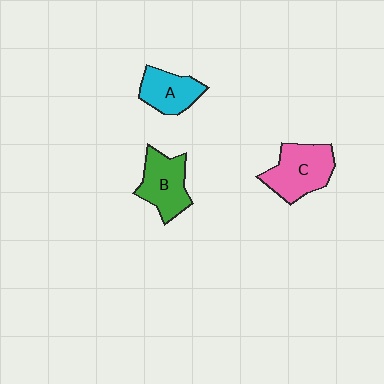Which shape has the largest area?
Shape C (pink).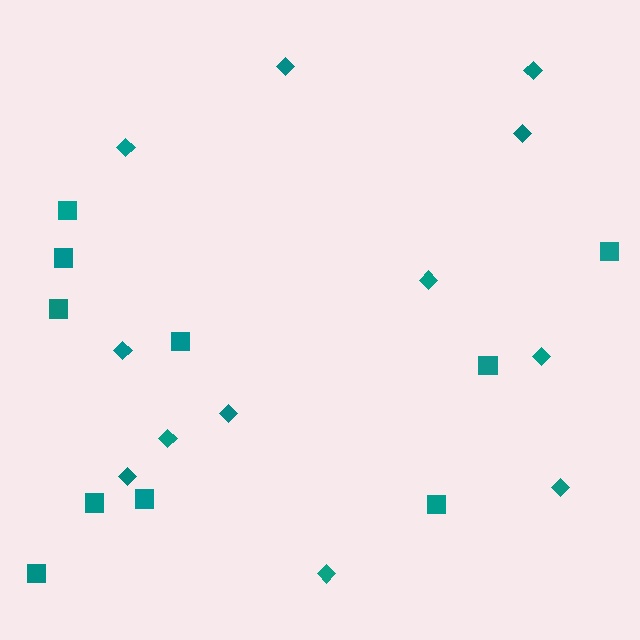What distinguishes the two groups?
There are 2 groups: one group of squares (10) and one group of diamonds (12).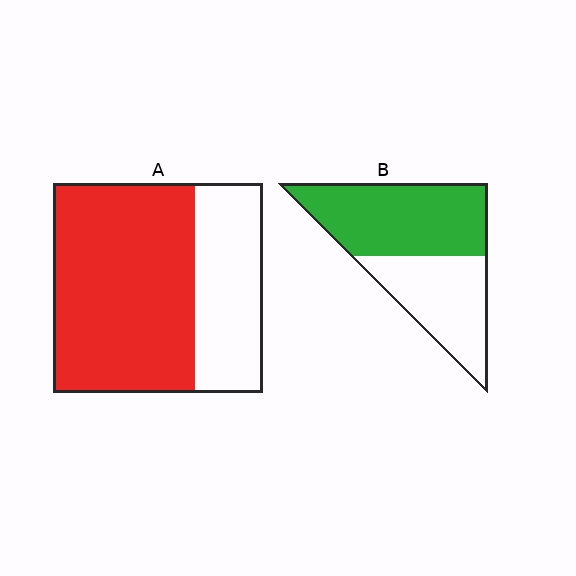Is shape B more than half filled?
Yes.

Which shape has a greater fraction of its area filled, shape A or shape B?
Shape A.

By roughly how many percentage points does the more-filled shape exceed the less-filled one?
By roughly 10 percentage points (A over B).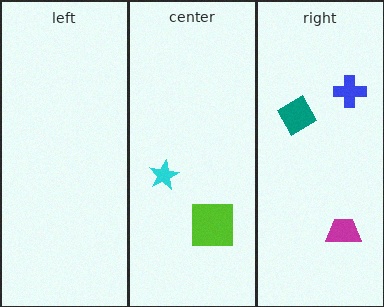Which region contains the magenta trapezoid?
The right region.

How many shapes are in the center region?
2.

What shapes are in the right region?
The teal diamond, the blue cross, the magenta trapezoid.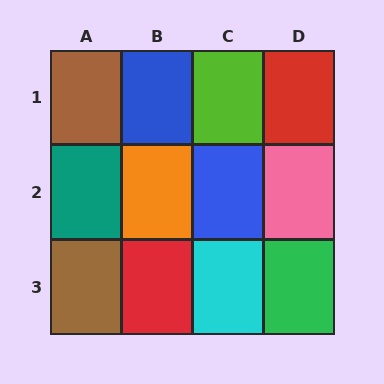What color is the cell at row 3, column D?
Green.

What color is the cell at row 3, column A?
Brown.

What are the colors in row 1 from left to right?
Brown, blue, lime, red.